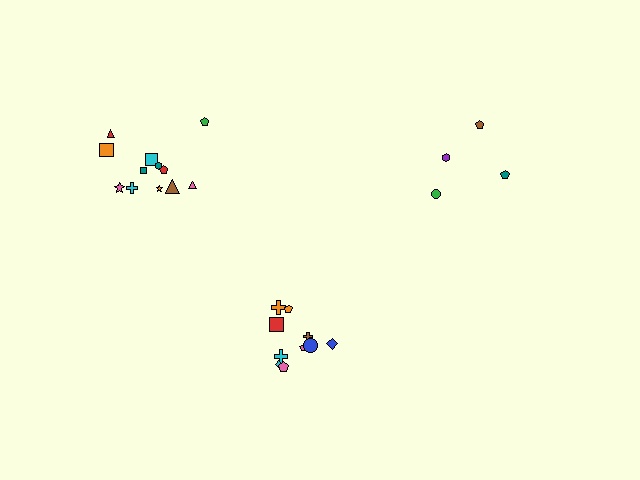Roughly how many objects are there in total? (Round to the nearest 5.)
Roughly 25 objects in total.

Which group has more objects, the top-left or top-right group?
The top-left group.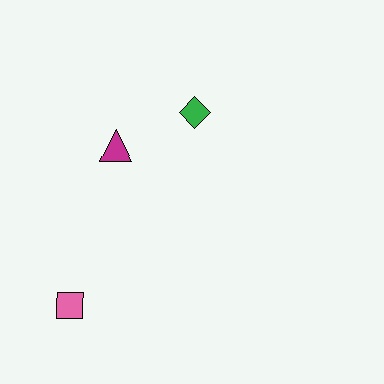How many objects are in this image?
There are 3 objects.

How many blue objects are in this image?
There are no blue objects.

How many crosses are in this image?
There are no crosses.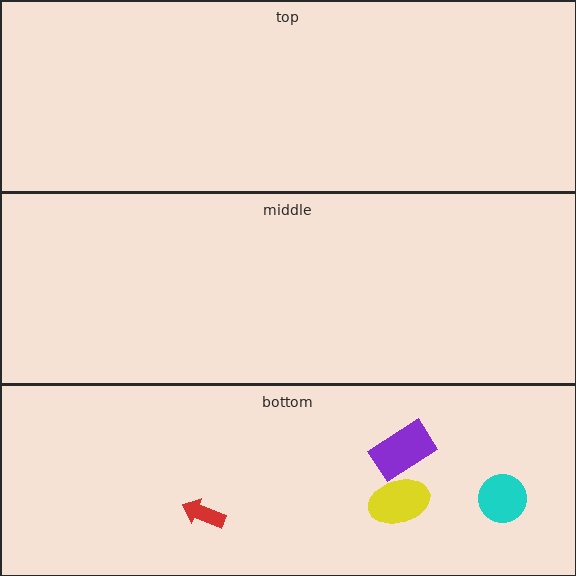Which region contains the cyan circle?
The bottom region.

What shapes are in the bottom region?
The purple rectangle, the cyan circle, the red arrow, the yellow ellipse.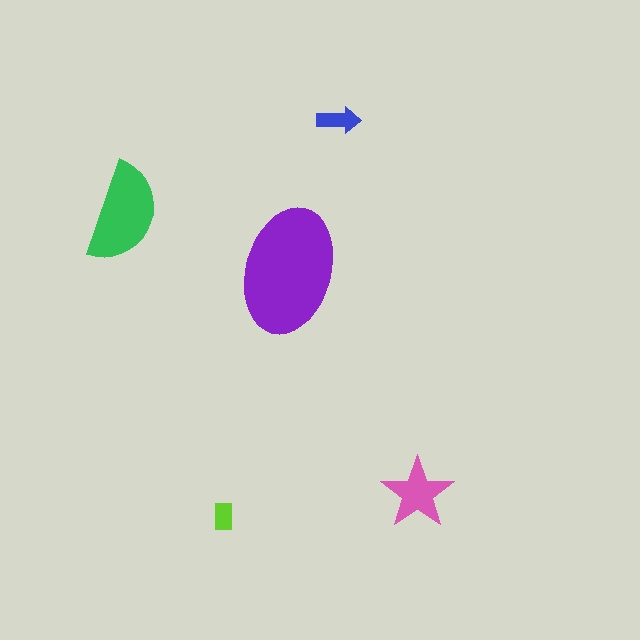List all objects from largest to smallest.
The purple ellipse, the green semicircle, the pink star, the blue arrow, the lime rectangle.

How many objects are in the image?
There are 5 objects in the image.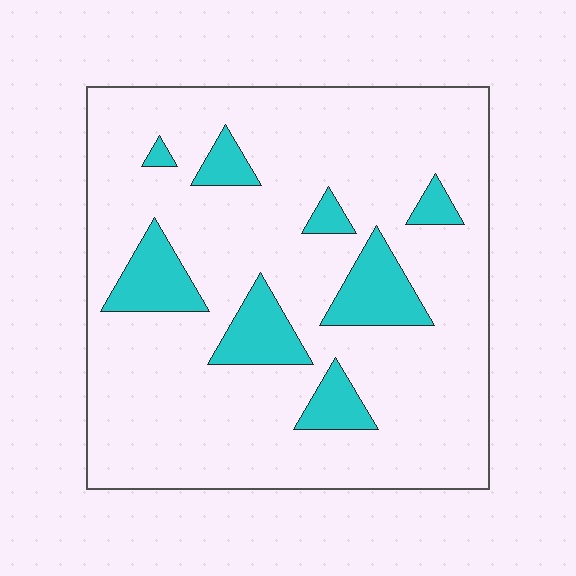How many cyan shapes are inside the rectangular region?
8.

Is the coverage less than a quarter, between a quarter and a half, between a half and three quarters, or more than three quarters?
Less than a quarter.